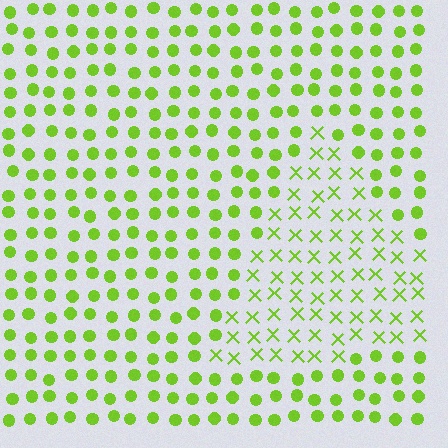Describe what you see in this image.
The image is filled with small lime elements arranged in a uniform grid. A triangle-shaped region contains X marks, while the surrounding area contains circles. The boundary is defined purely by the change in element shape.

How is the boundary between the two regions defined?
The boundary is defined by a change in element shape: X marks inside vs. circles outside. All elements share the same color and spacing.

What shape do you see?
I see a triangle.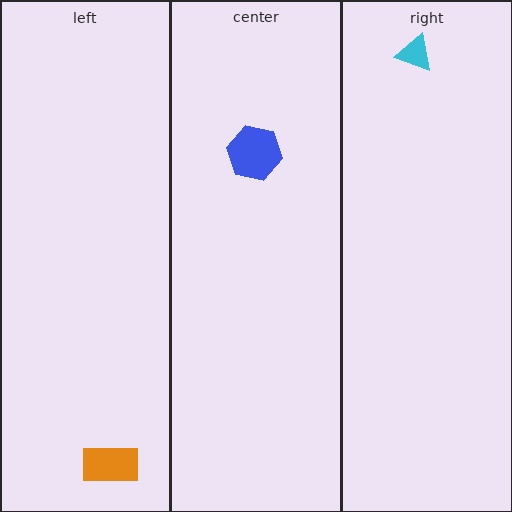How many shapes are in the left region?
1.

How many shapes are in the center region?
1.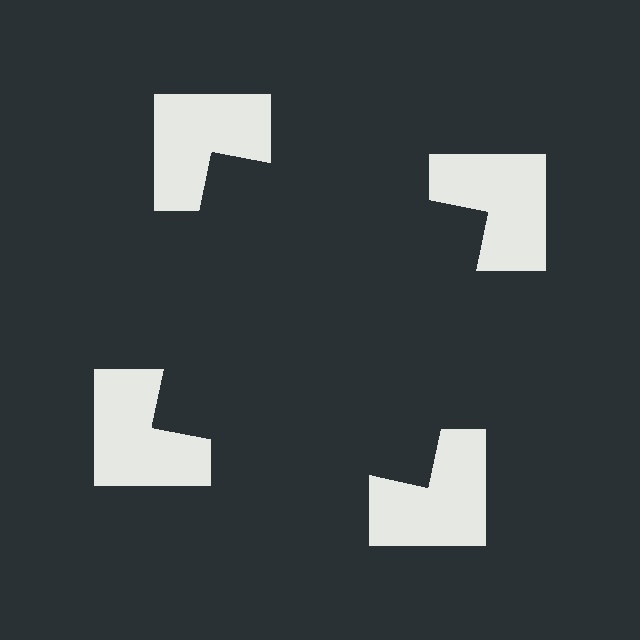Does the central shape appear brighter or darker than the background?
It typically appears slightly darker than the background, even though no actual brightness change is drawn.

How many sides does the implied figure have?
4 sides.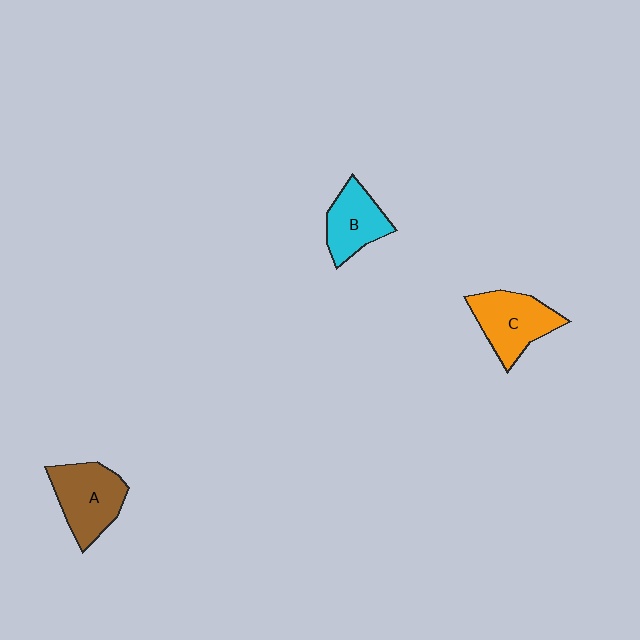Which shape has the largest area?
Shape A (brown).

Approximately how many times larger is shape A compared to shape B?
Approximately 1.3 times.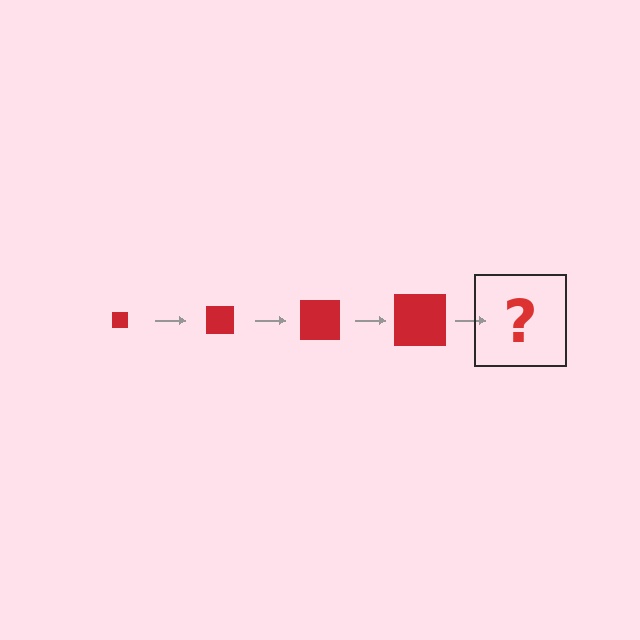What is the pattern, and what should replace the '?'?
The pattern is that the square gets progressively larger each step. The '?' should be a red square, larger than the previous one.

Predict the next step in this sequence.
The next step is a red square, larger than the previous one.